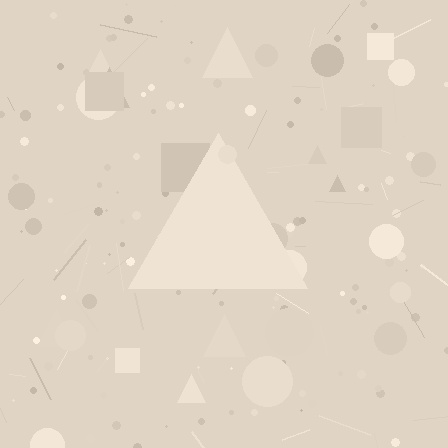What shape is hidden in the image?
A triangle is hidden in the image.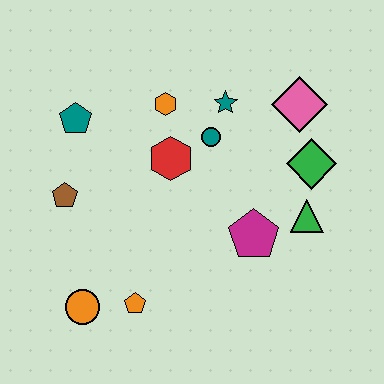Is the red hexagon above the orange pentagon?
Yes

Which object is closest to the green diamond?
The green triangle is closest to the green diamond.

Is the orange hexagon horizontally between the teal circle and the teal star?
No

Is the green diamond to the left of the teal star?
No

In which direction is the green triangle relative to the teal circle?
The green triangle is to the right of the teal circle.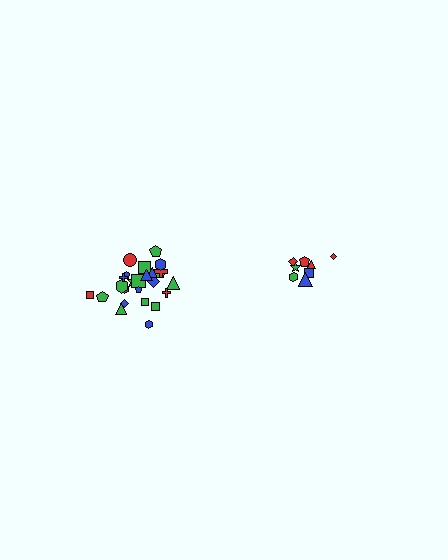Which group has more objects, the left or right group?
The left group.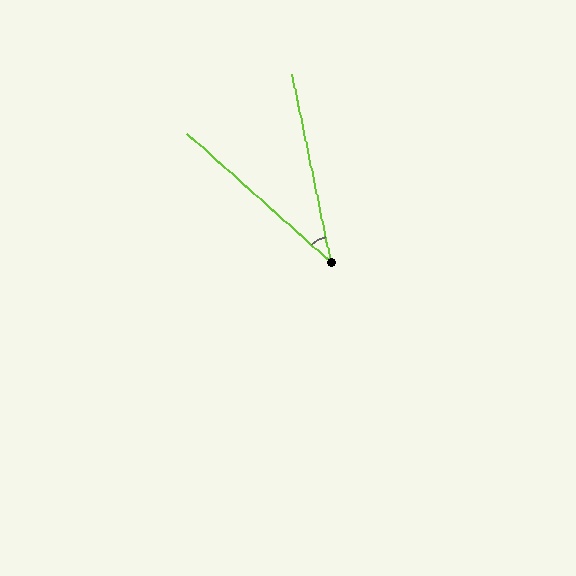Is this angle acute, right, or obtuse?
It is acute.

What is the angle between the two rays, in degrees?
Approximately 36 degrees.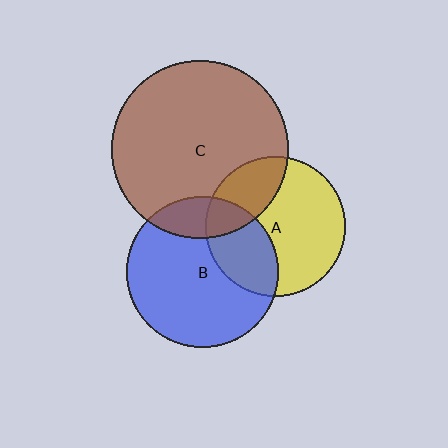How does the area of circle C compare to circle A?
Approximately 1.6 times.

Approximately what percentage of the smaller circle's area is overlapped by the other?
Approximately 20%.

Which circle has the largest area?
Circle C (brown).